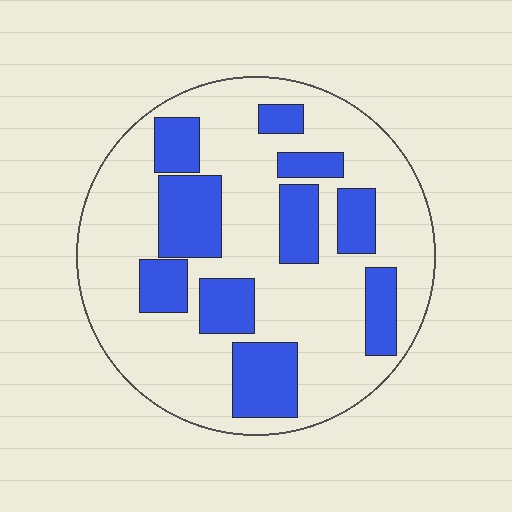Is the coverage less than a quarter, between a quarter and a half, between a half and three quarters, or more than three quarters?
Between a quarter and a half.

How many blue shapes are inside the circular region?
10.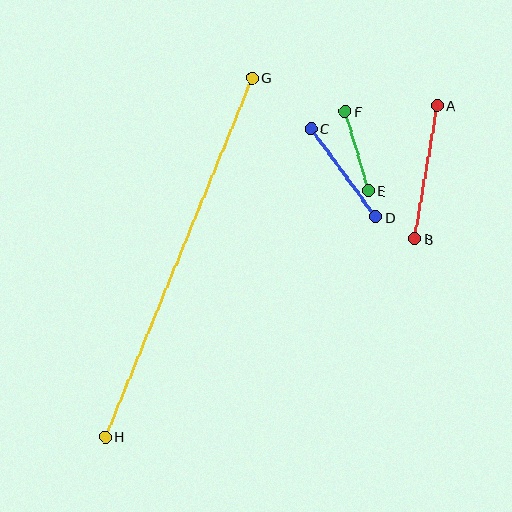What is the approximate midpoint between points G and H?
The midpoint is at approximately (178, 257) pixels.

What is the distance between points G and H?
The distance is approximately 387 pixels.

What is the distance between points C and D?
The distance is approximately 110 pixels.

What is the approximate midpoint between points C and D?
The midpoint is at approximately (343, 173) pixels.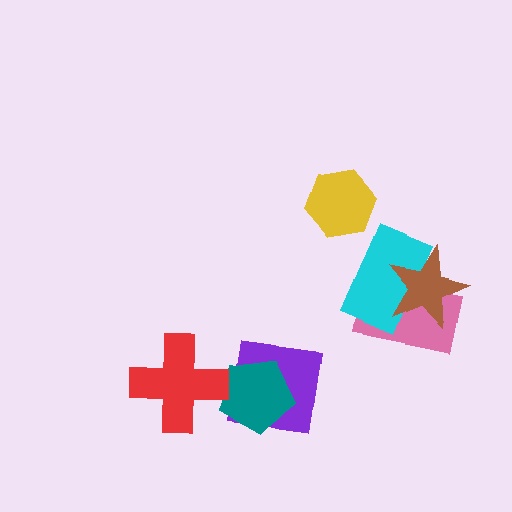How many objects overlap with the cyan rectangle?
2 objects overlap with the cyan rectangle.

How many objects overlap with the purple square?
1 object overlaps with the purple square.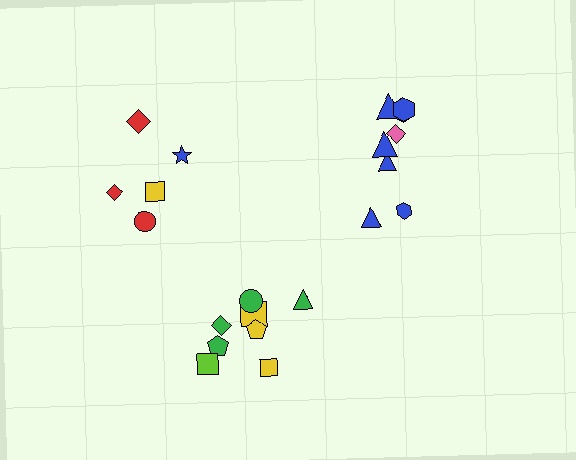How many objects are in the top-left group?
There are 5 objects.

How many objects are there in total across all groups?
There are 21 objects.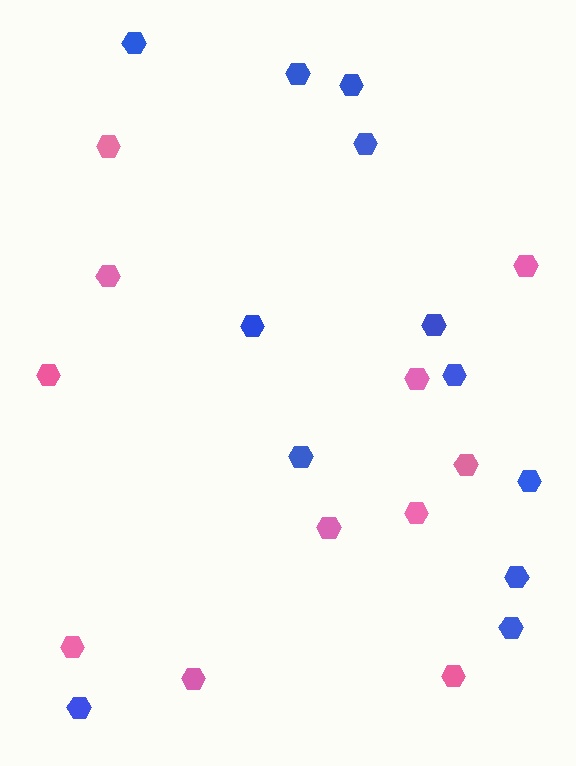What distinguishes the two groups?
There are 2 groups: one group of blue hexagons (12) and one group of pink hexagons (11).